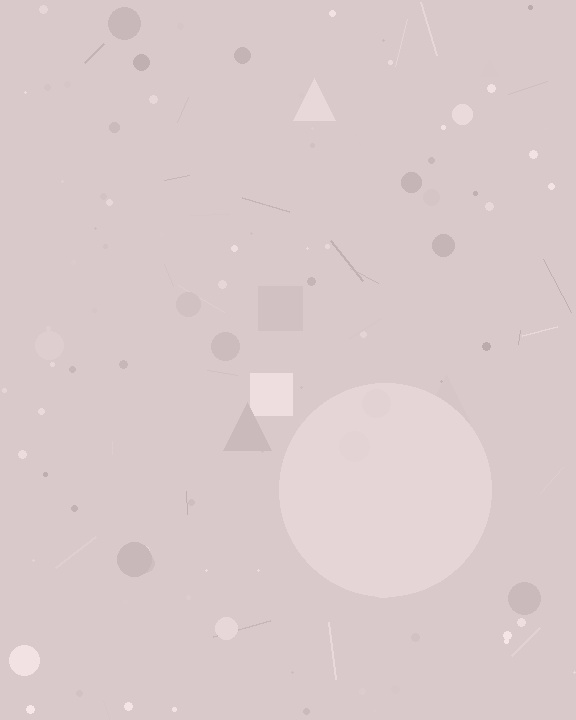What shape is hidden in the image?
A circle is hidden in the image.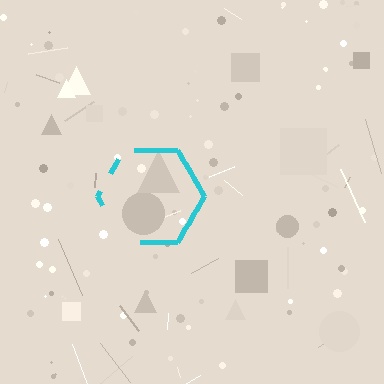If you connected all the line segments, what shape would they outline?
They would outline a hexagon.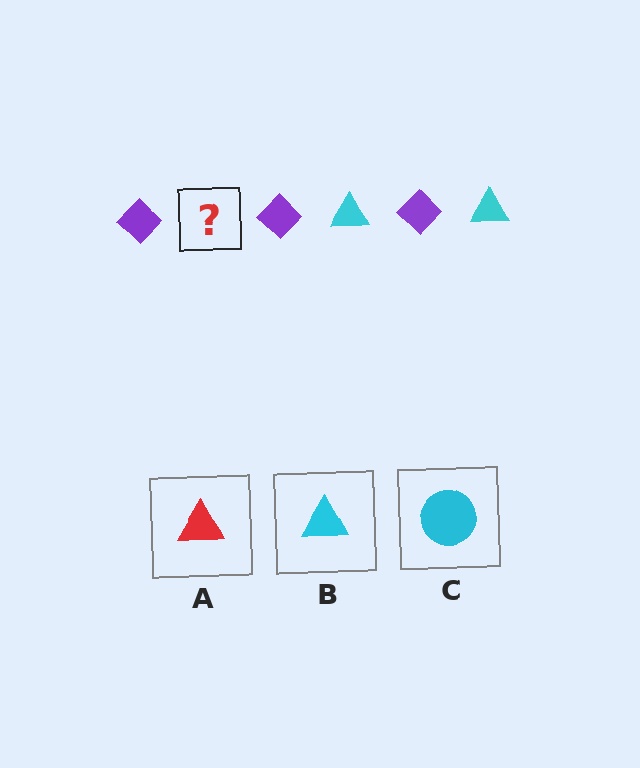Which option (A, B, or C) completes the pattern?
B.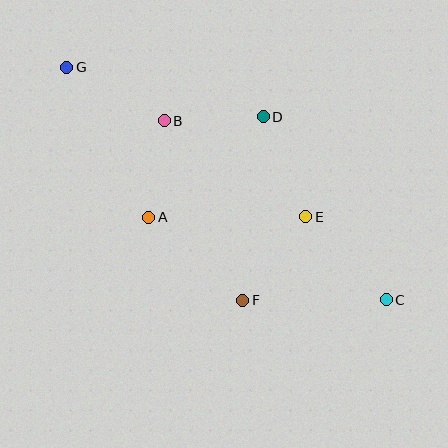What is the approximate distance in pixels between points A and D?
The distance between A and D is approximately 152 pixels.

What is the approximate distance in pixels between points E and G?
The distance between E and G is approximately 282 pixels.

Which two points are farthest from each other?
Points C and G are farthest from each other.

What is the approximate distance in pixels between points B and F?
The distance between B and F is approximately 196 pixels.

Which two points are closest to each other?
Points A and B are closest to each other.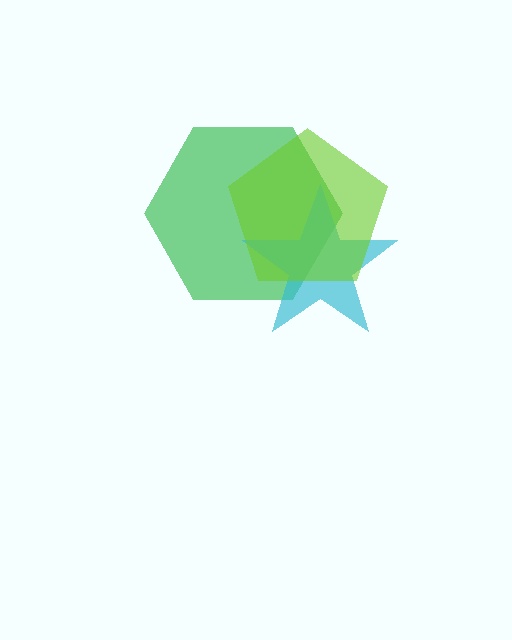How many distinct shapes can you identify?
There are 3 distinct shapes: a green hexagon, a cyan star, a lime pentagon.